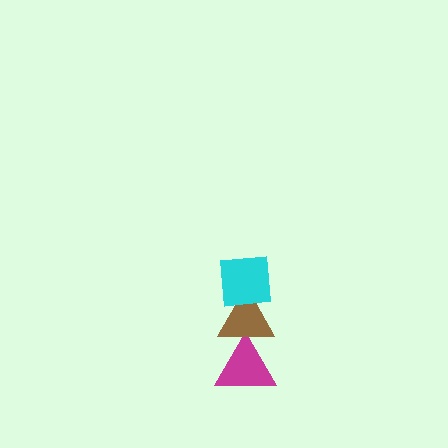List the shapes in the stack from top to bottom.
From top to bottom: the cyan square, the brown triangle, the magenta triangle.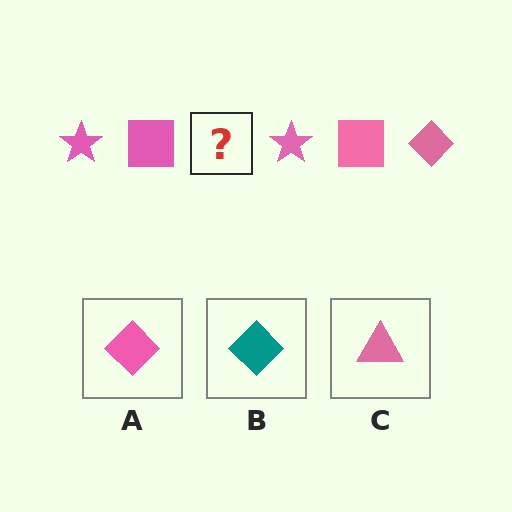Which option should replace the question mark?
Option A.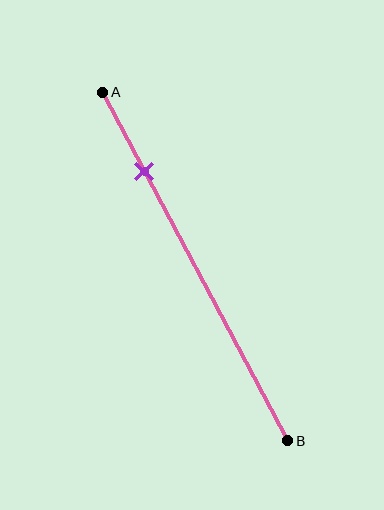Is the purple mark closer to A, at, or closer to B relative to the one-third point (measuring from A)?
The purple mark is closer to point A than the one-third point of segment AB.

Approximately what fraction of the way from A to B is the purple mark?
The purple mark is approximately 25% of the way from A to B.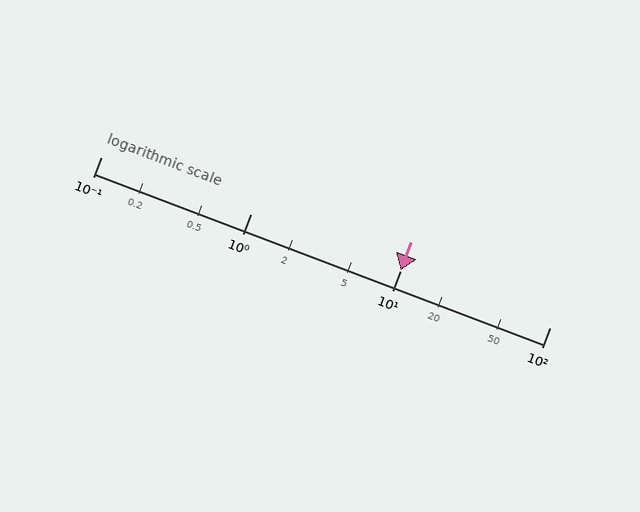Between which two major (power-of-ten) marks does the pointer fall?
The pointer is between 10 and 100.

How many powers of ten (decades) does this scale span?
The scale spans 3 decades, from 0.1 to 100.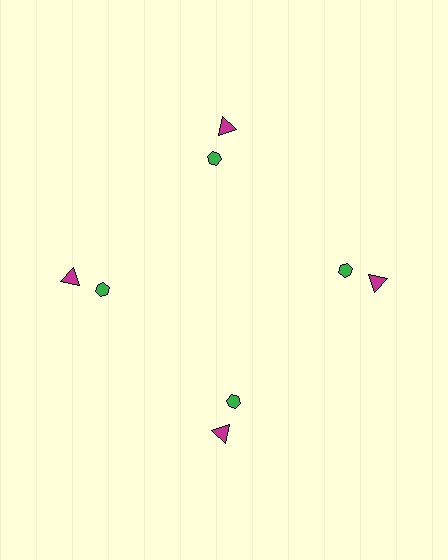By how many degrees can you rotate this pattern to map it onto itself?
The pattern maps onto itself every 90 degrees of rotation.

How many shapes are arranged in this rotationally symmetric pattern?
There are 8 shapes, arranged in 4 groups of 2.